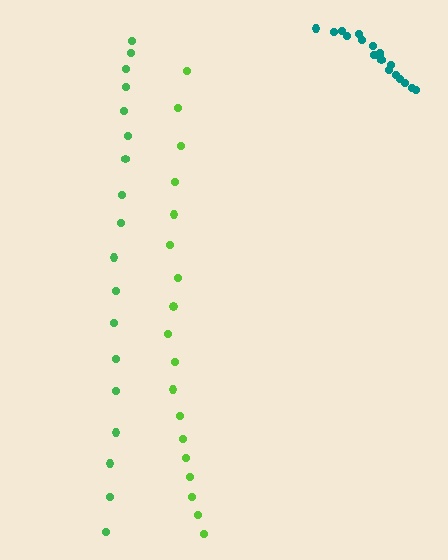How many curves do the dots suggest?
There are 3 distinct paths.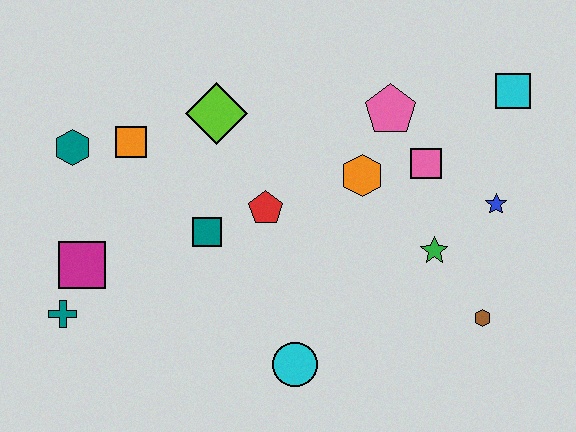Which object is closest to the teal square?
The red pentagon is closest to the teal square.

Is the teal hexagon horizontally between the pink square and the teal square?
No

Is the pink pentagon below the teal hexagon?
No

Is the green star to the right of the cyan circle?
Yes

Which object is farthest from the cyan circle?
The cyan square is farthest from the cyan circle.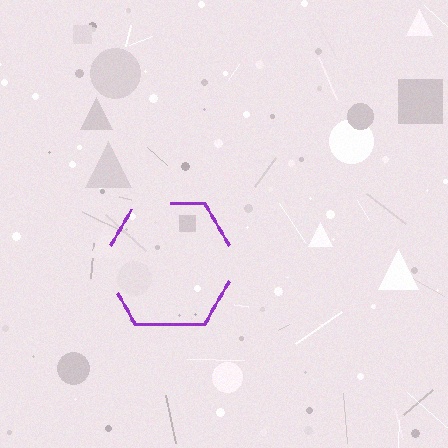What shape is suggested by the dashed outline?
The dashed outline suggests a hexagon.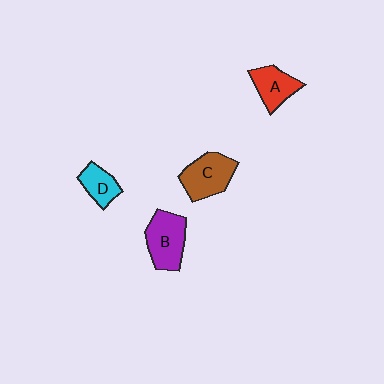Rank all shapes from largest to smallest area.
From largest to smallest: B (purple), C (brown), A (red), D (cyan).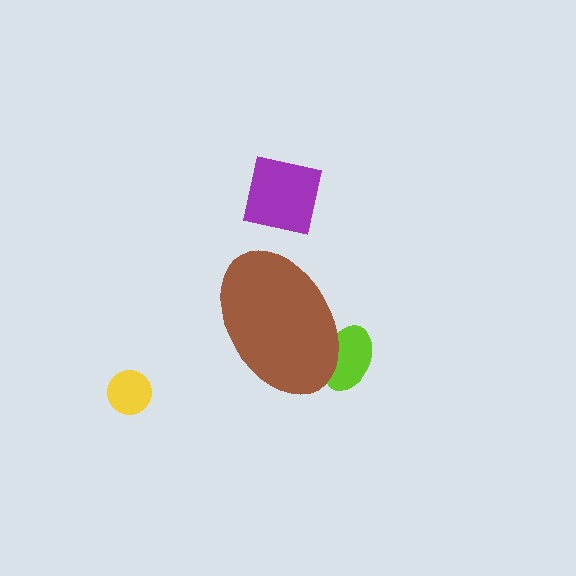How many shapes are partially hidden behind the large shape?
1 shape is partially hidden.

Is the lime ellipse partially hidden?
Yes, the lime ellipse is partially hidden behind the brown ellipse.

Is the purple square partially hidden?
No, the purple square is fully visible.